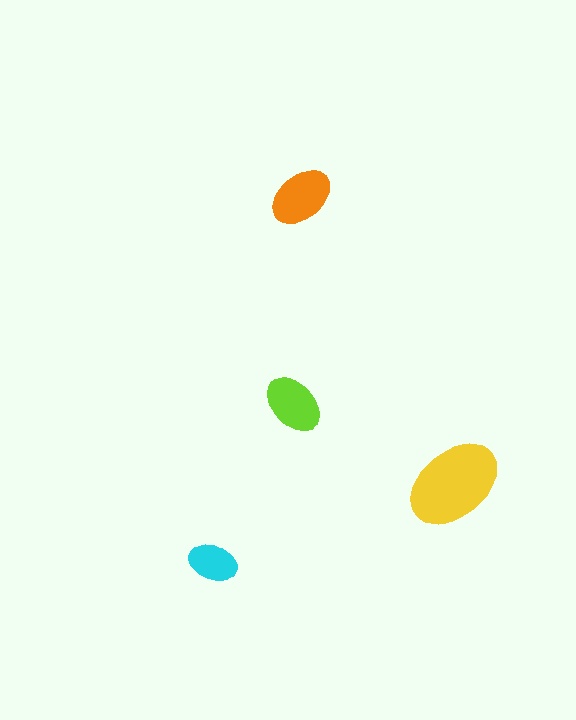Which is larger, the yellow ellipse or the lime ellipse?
The yellow one.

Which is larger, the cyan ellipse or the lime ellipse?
The lime one.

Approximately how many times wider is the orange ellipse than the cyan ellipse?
About 1.5 times wider.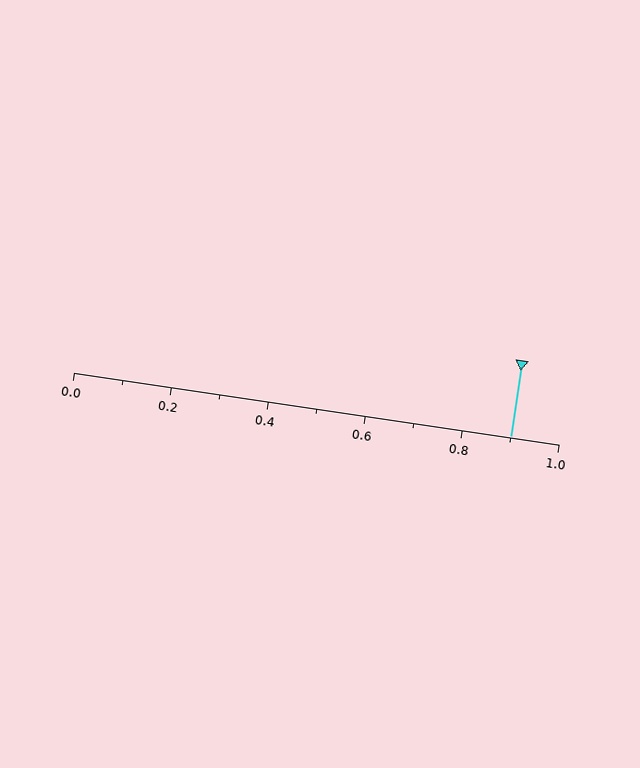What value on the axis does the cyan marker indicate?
The marker indicates approximately 0.9.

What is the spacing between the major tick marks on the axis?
The major ticks are spaced 0.2 apart.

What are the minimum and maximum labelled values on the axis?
The axis runs from 0.0 to 1.0.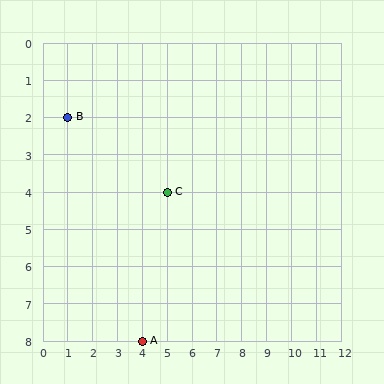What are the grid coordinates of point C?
Point C is at grid coordinates (5, 4).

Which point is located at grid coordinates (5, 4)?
Point C is at (5, 4).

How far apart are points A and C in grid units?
Points A and C are 1 column and 4 rows apart (about 4.1 grid units diagonally).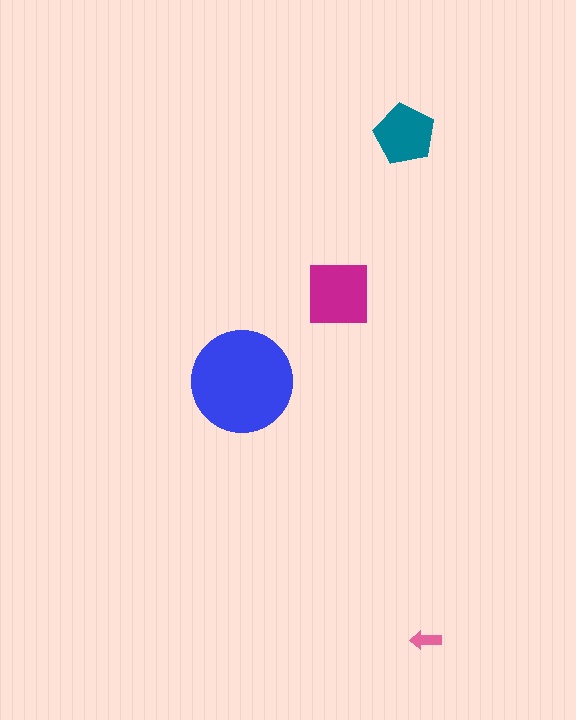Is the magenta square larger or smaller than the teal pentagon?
Larger.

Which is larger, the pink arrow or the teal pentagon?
The teal pentagon.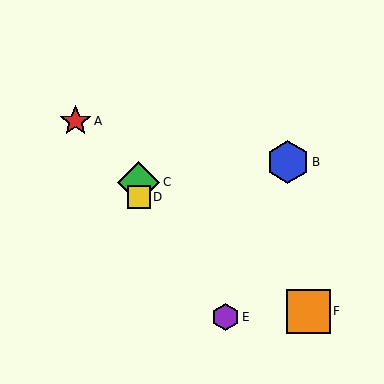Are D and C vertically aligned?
Yes, both are at x≈139.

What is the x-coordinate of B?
Object B is at x≈288.